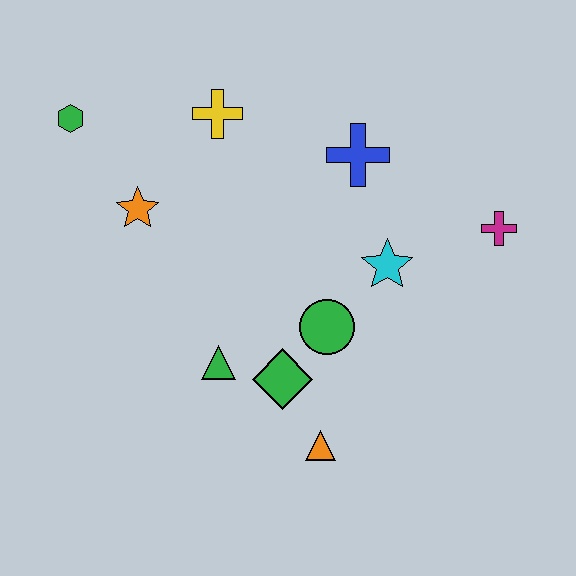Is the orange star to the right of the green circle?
No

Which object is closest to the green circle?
The green diamond is closest to the green circle.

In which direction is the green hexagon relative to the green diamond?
The green hexagon is above the green diamond.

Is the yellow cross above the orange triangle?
Yes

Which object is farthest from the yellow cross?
The orange triangle is farthest from the yellow cross.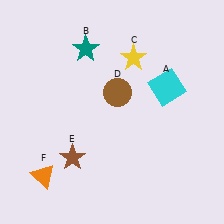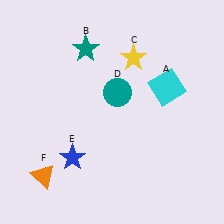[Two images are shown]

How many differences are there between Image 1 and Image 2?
There are 2 differences between the two images.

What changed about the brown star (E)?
In Image 1, E is brown. In Image 2, it changed to blue.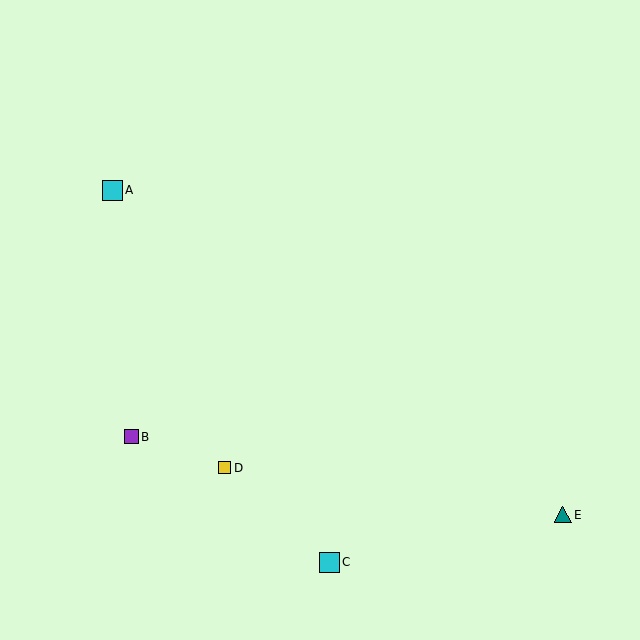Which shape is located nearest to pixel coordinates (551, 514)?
The teal triangle (labeled E) at (563, 515) is nearest to that location.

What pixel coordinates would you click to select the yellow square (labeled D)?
Click at (225, 468) to select the yellow square D.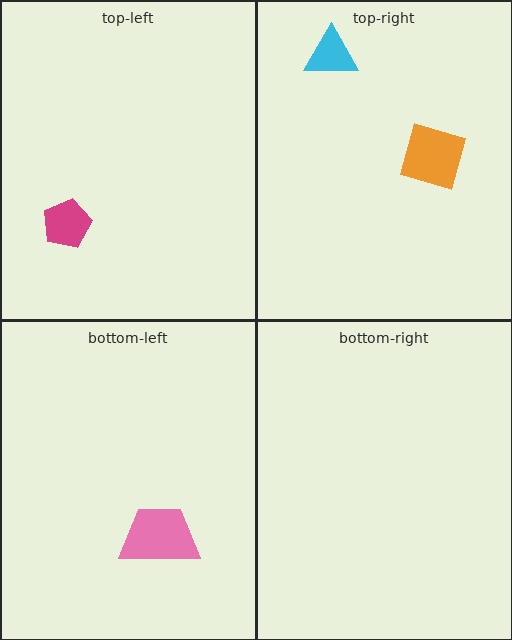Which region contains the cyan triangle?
The top-right region.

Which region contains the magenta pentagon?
The top-left region.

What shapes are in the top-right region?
The orange diamond, the cyan triangle.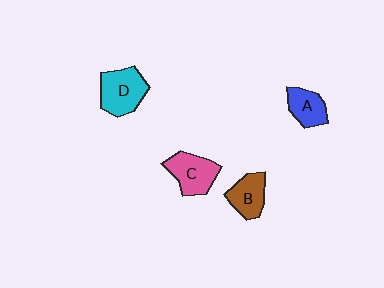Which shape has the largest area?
Shape D (cyan).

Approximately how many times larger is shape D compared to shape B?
Approximately 1.4 times.